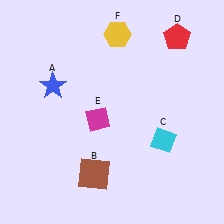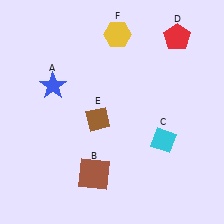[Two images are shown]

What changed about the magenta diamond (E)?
In Image 1, E is magenta. In Image 2, it changed to brown.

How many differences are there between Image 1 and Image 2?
There is 1 difference between the two images.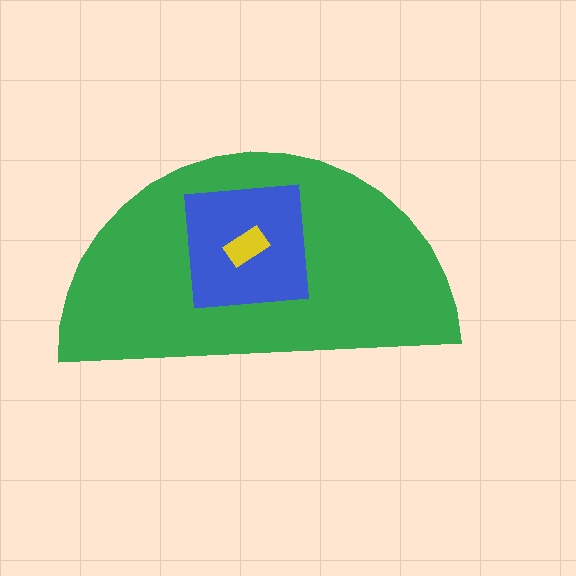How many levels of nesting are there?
3.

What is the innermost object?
The yellow rectangle.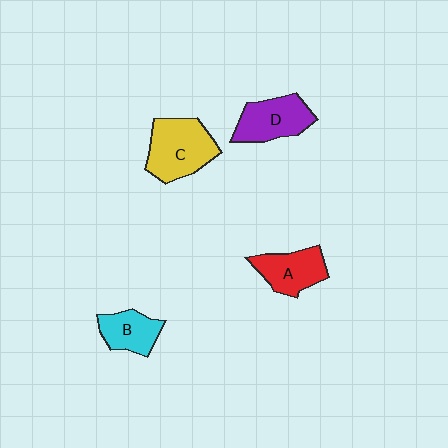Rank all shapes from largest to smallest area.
From largest to smallest: C (yellow), D (purple), A (red), B (cyan).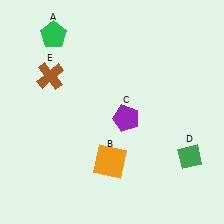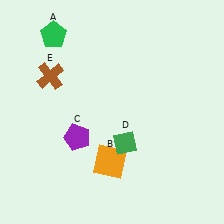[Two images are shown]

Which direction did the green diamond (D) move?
The green diamond (D) moved left.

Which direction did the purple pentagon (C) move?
The purple pentagon (C) moved left.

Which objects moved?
The objects that moved are: the purple pentagon (C), the green diamond (D).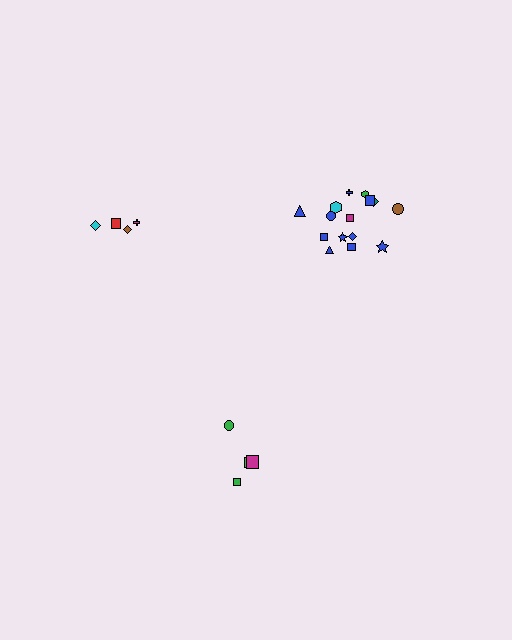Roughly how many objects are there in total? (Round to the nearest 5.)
Roughly 25 objects in total.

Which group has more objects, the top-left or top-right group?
The top-right group.